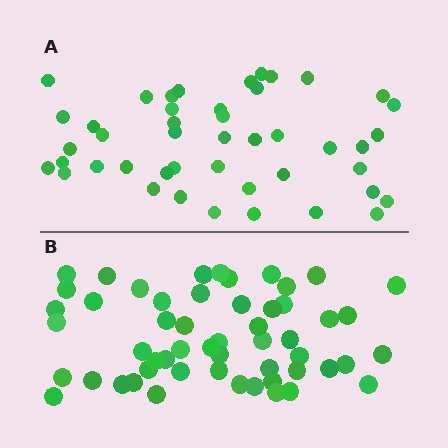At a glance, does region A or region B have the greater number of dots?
Region B (the bottom region) has more dots.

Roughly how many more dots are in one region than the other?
Region B has roughly 8 or so more dots than region A.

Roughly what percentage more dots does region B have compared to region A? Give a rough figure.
About 20% more.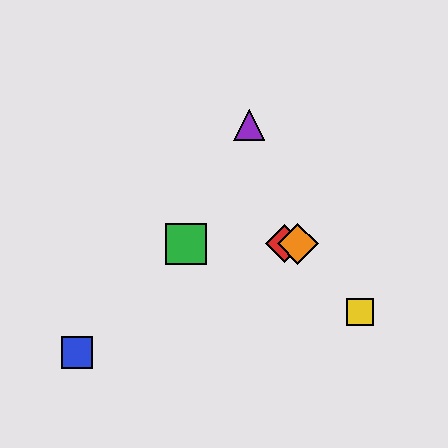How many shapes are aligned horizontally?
3 shapes (the red diamond, the green square, the orange diamond) are aligned horizontally.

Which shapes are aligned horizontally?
The red diamond, the green square, the orange diamond are aligned horizontally.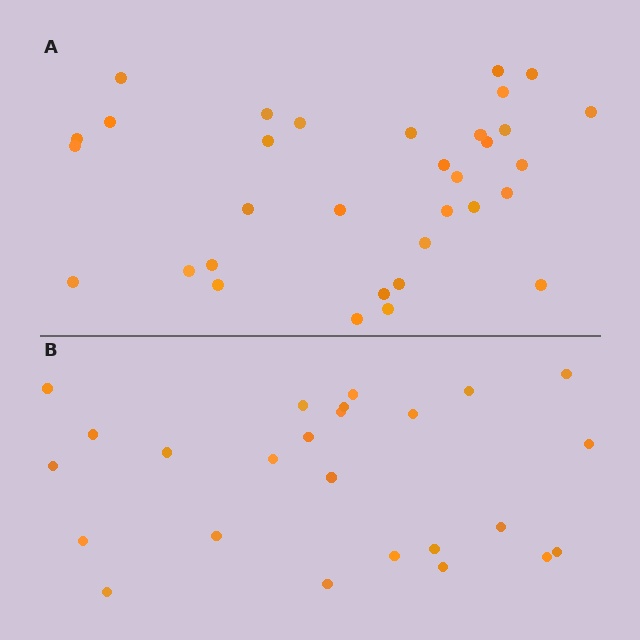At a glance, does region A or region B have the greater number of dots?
Region A (the top region) has more dots.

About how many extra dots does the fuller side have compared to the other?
Region A has roughly 8 or so more dots than region B.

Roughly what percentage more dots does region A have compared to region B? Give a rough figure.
About 30% more.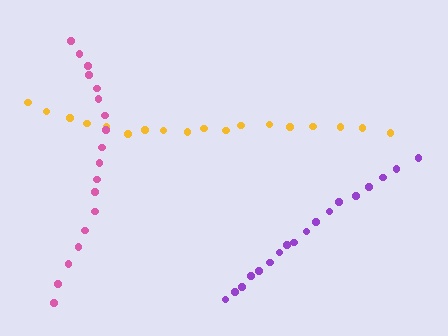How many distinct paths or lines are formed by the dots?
There are 3 distinct paths.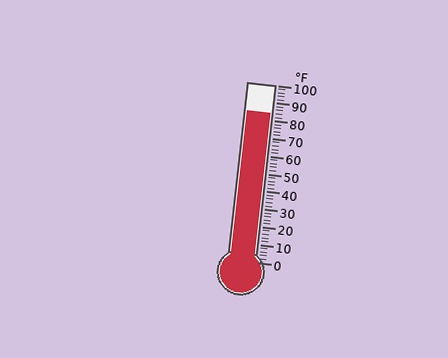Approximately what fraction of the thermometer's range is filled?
The thermometer is filled to approximately 85% of its range.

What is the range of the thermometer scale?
The thermometer scale ranges from 0°F to 100°F.